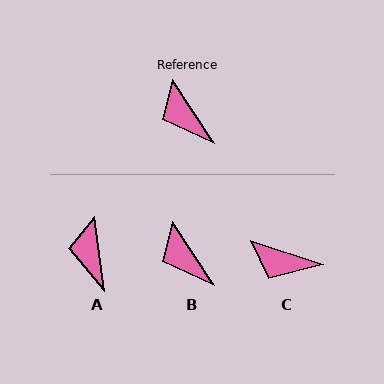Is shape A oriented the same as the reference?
No, it is off by about 25 degrees.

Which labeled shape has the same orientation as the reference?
B.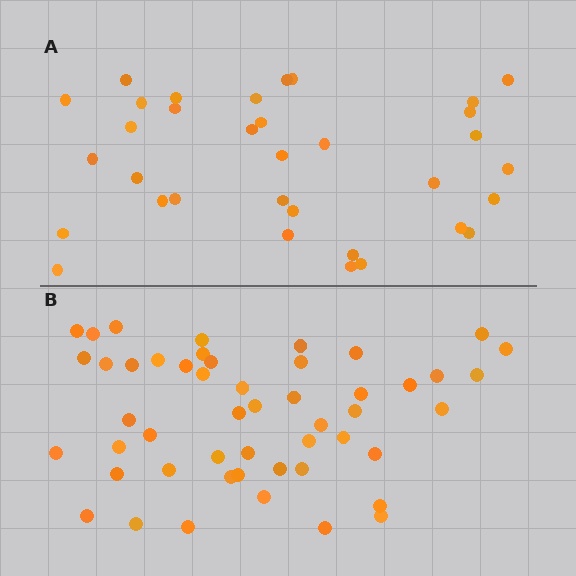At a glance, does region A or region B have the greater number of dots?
Region B (the bottom region) has more dots.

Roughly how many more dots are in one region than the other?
Region B has approximately 15 more dots than region A.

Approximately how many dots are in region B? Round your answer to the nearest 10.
About 50 dots.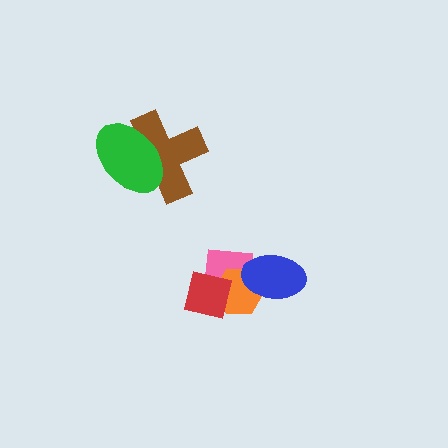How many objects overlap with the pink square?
3 objects overlap with the pink square.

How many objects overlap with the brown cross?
1 object overlaps with the brown cross.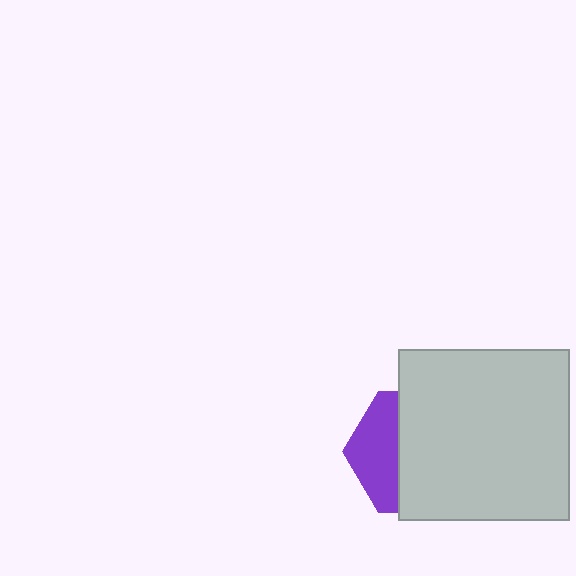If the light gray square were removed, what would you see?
You would see the complete purple hexagon.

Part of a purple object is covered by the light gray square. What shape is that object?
It is a hexagon.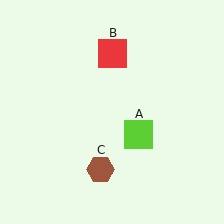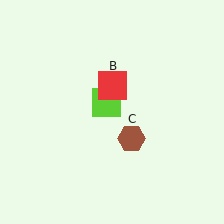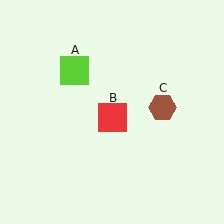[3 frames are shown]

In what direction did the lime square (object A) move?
The lime square (object A) moved up and to the left.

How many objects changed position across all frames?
3 objects changed position: lime square (object A), red square (object B), brown hexagon (object C).